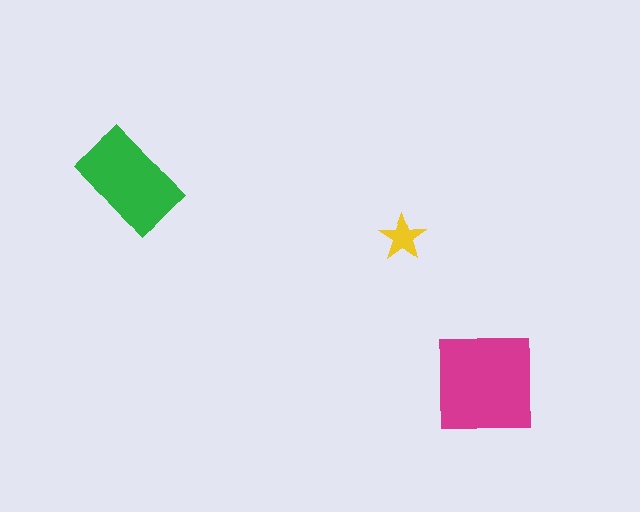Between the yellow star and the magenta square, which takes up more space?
The magenta square.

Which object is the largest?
The magenta square.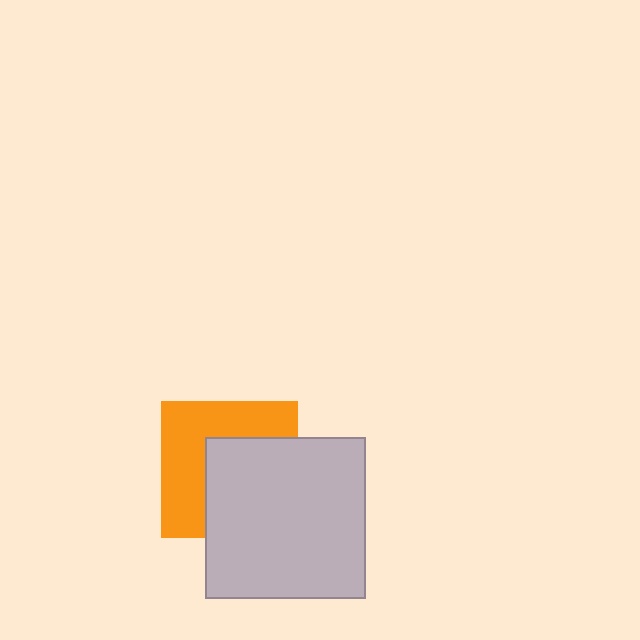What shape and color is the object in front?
The object in front is a light gray square.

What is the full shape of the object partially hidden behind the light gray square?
The partially hidden object is an orange square.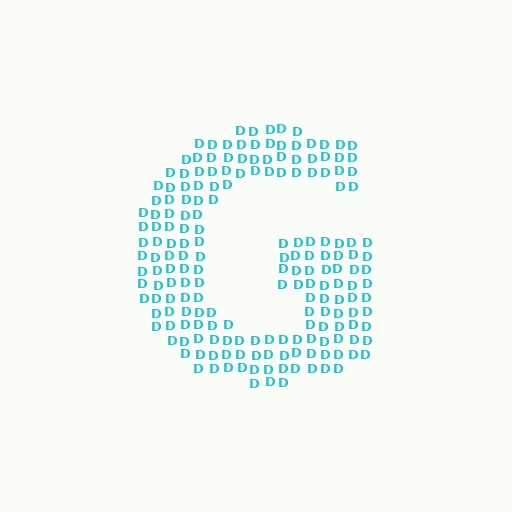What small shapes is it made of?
It is made of small letter D's.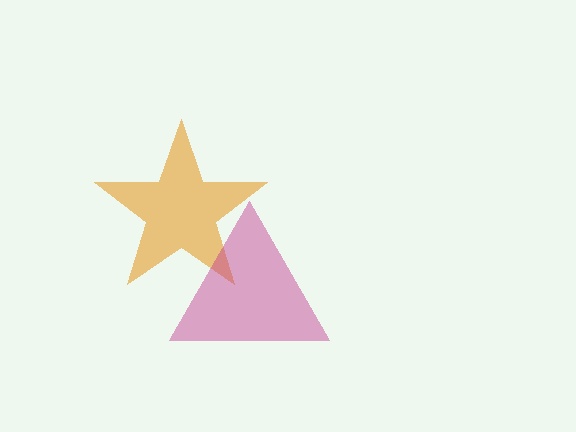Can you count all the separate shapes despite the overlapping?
Yes, there are 2 separate shapes.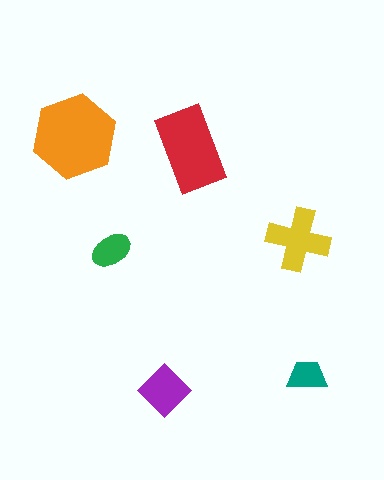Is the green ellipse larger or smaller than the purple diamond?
Smaller.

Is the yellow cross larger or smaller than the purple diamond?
Larger.